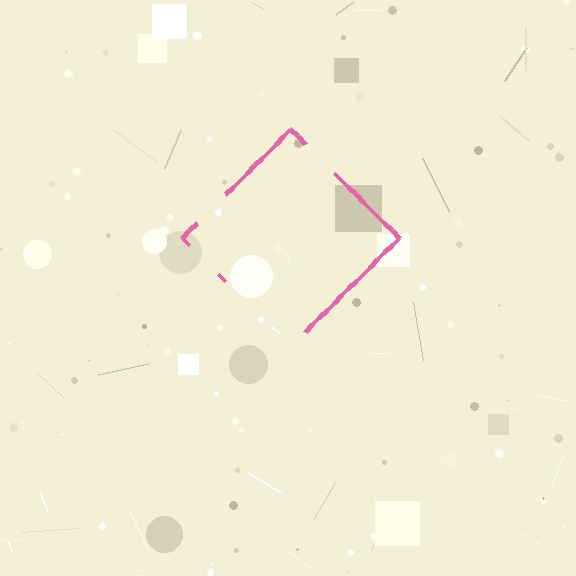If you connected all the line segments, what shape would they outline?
They would outline a diamond.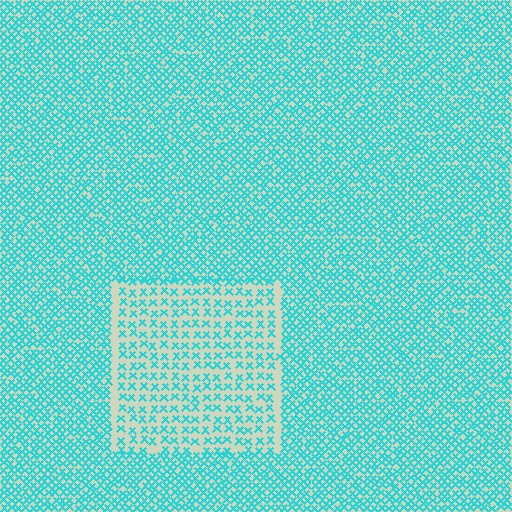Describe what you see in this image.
The image contains small cyan elements arranged at two different densities. A rectangle-shaped region is visible where the elements are less densely packed than the surrounding area.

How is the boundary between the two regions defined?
The boundary is defined by a change in element density (approximately 2.0x ratio). All elements are the same color, size, and shape.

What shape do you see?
I see a rectangle.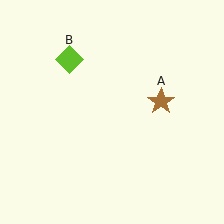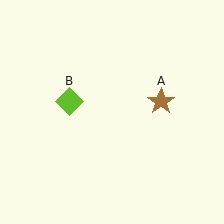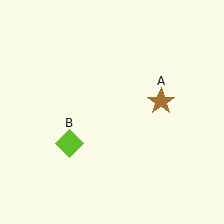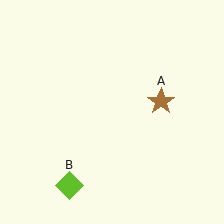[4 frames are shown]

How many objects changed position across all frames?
1 object changed position: lime diamond (object B).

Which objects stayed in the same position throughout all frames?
Brown star (object A) remained stationary.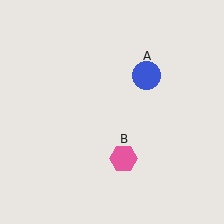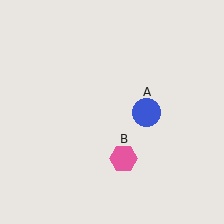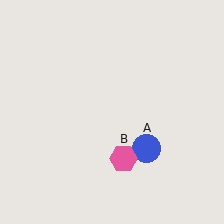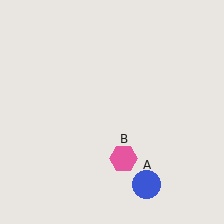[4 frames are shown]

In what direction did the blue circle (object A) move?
The blue circle (object A) moved down.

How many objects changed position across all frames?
1 object changed position: blue circle (object A).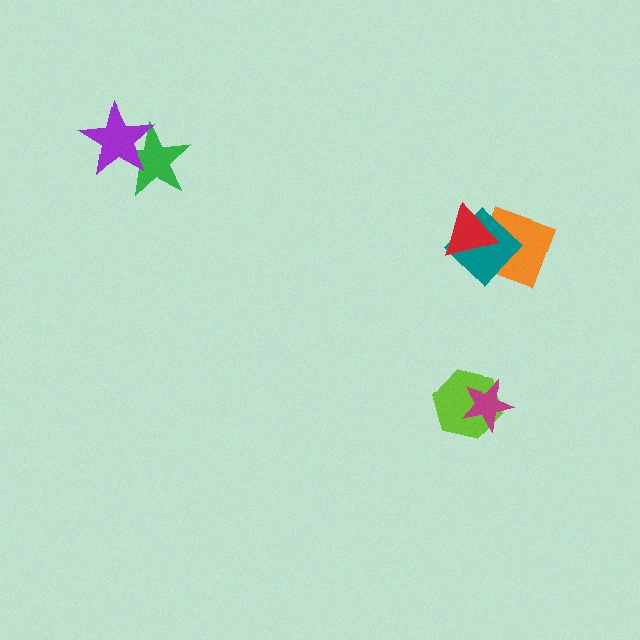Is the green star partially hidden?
Yes, it is partially covered by another shape.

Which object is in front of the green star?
The purple star is in front of the green star.